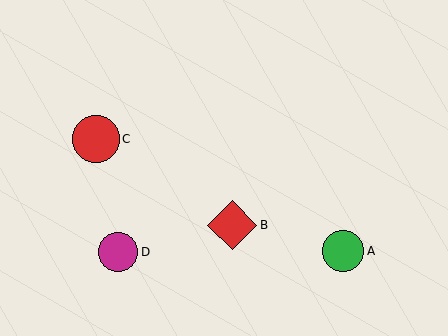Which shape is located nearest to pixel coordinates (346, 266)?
The green circle (labeled A) at (343, 251) is nearest to that location.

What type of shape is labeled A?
Shape A is a green circle.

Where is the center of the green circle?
The center of the green circle is at (343, 251).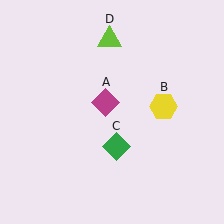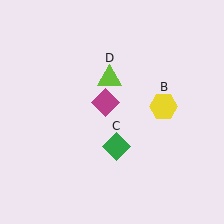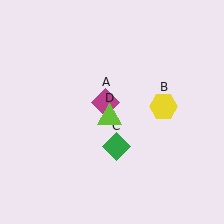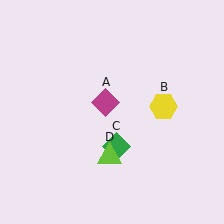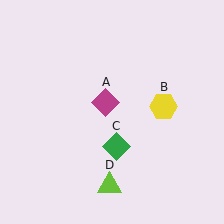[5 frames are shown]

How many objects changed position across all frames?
1 object changed position: lime triangle (object D).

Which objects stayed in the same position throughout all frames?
Magenta diamond (object A) and yellow hexagon (object B) and green diamond (object C) remained stationary.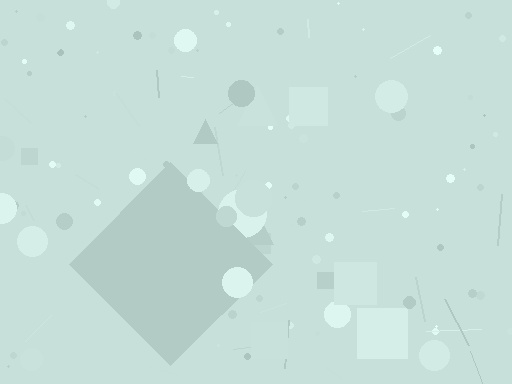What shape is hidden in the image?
A diamond is hidden in the image.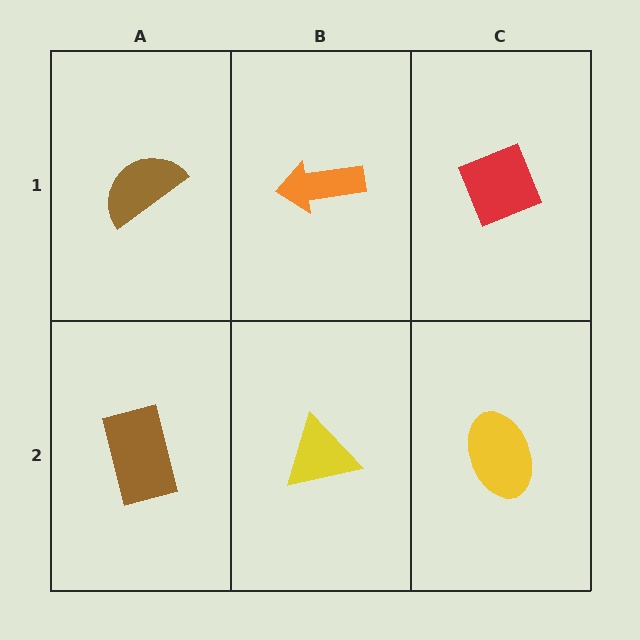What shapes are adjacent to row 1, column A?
A brown rectangle (row 2, column A), an orange arrow (row 1, column B).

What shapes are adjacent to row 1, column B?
A yellow triangle (row 2, column B), a brown semicircle (row 1, column A), a red diamond (row 1, column C).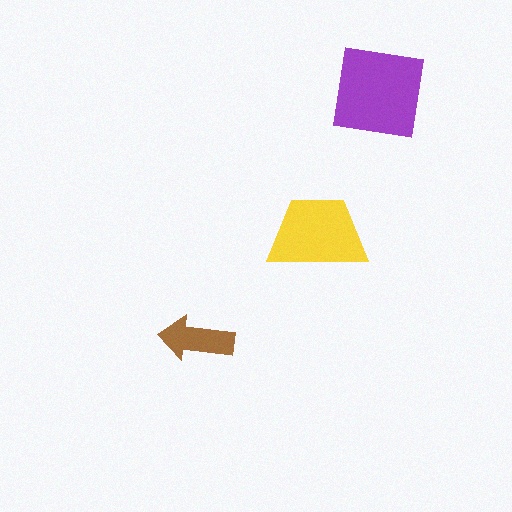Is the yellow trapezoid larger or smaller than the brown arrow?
Larger.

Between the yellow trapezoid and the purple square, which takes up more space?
The purple square.